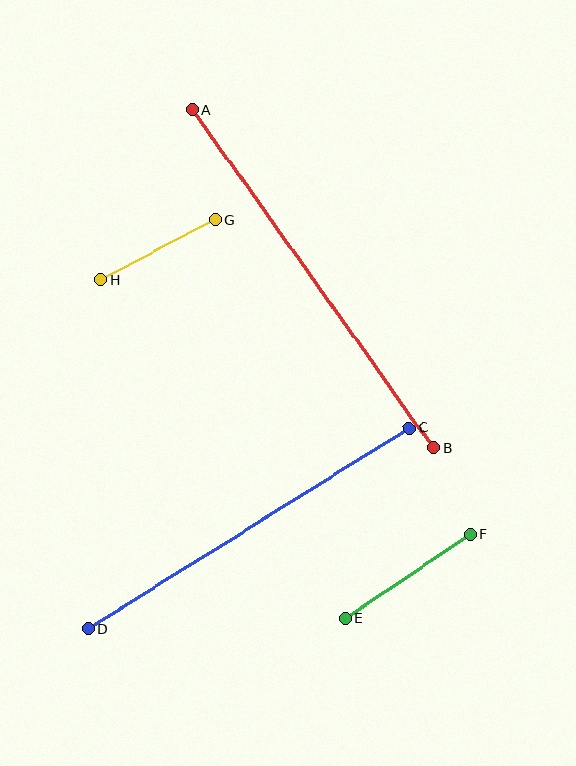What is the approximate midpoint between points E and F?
The midpoint is at approximately (407, 577) pixels.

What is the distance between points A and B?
The distance is approximately 416 pixels.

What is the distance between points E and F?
The distance is approximately 151 pixels.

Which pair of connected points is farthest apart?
Points A and B are farthest apart.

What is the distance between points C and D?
The distance is approximately 379 pixels.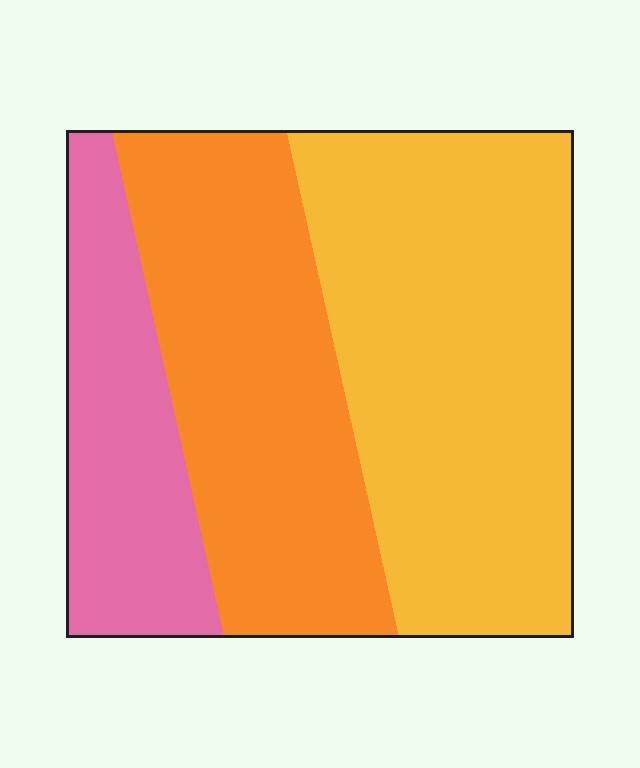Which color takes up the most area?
Yellow, at roughly 45%.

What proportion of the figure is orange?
Orange covers 34% of the figure.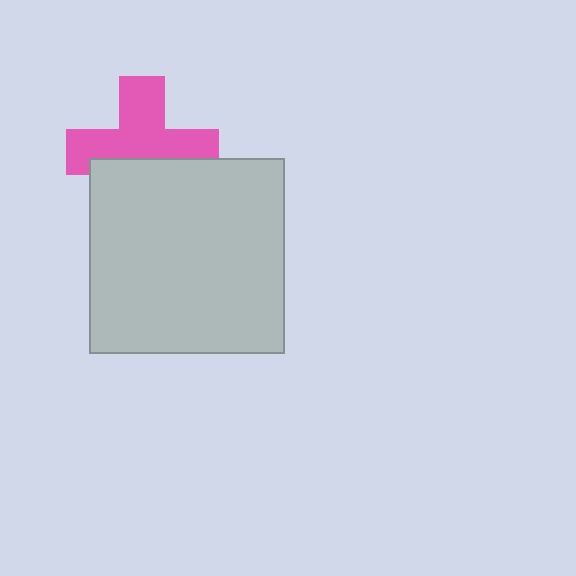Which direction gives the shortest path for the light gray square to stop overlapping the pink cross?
Moving down gives the shortest separation.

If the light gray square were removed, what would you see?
You would see the complete pink cross.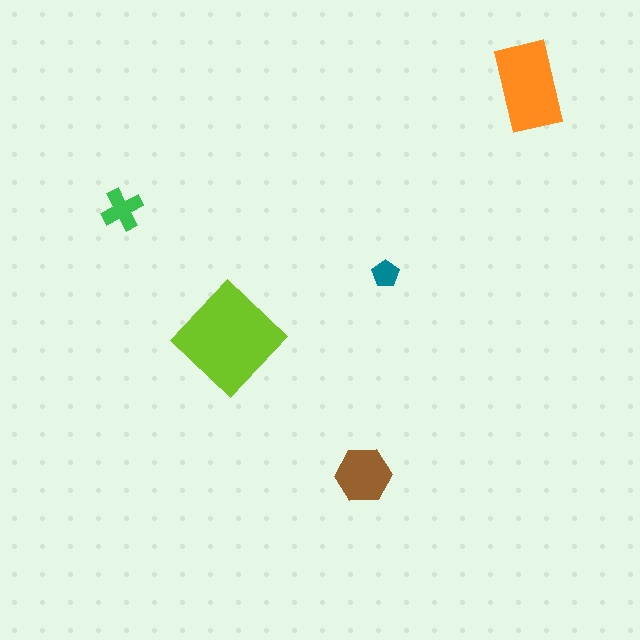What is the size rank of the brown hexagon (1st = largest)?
3rd.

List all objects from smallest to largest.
The teal pentagon, the green cross, the brown hexagon, the orange rectangle, the lime diamond.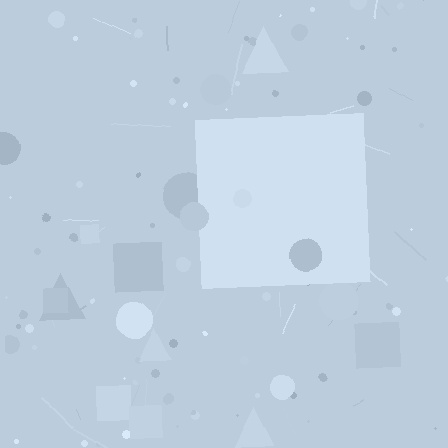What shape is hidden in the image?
A square is hidden in the image.